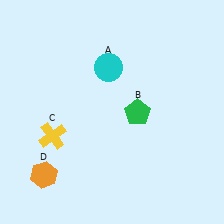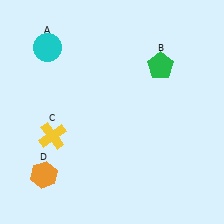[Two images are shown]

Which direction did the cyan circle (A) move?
The cyan circle (A) moved left.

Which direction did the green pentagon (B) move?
The green pentagon (B) moved up.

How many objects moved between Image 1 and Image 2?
2 objects moved between the two images.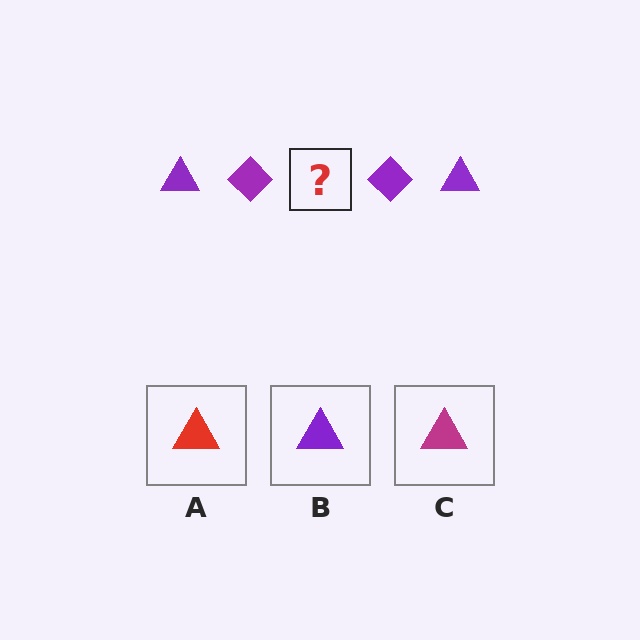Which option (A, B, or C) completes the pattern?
B.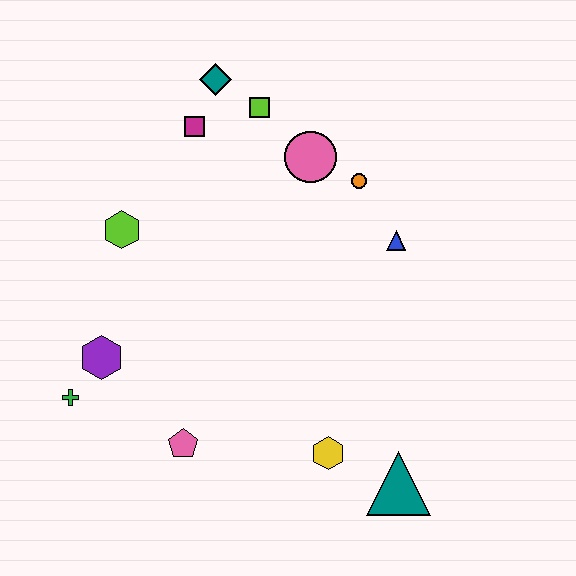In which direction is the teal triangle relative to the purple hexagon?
The teal triangle is to the right of the purple hexagon.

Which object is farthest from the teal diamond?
The teal triangle is farthest from the teal diamond.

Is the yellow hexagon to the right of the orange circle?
No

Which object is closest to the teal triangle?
The yellow hexagon is closest to the teal triangle.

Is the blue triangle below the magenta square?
Yes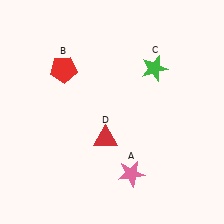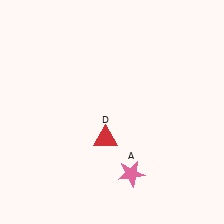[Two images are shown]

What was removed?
The red pentagon (B), the green star (C) were removed in Image 2.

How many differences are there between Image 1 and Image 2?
There are 2 differences between the two images.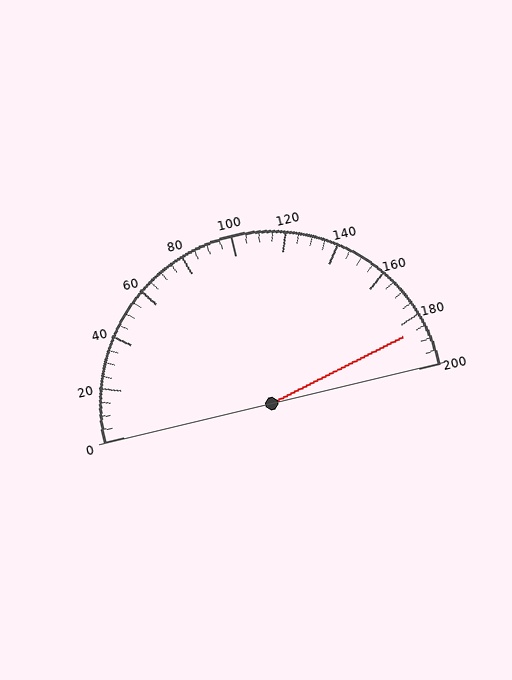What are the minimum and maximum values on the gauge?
The gauge ranges from 0 to 200.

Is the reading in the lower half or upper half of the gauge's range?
The reading is in the upper half of the range (0 to 200).